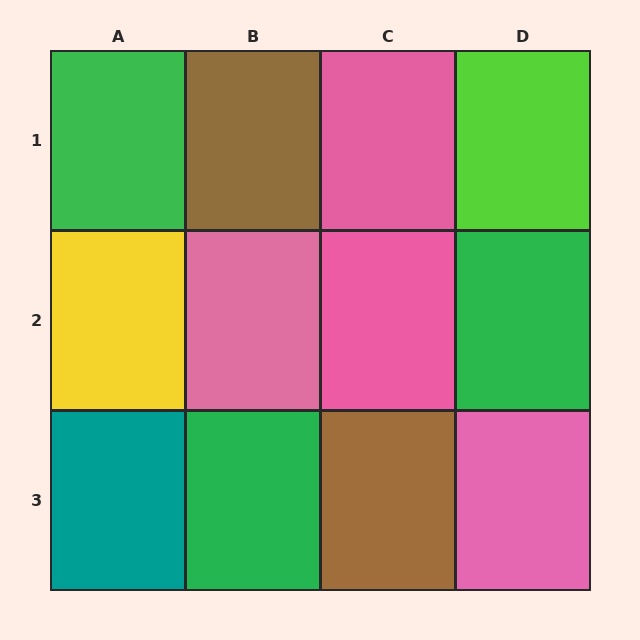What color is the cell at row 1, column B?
Brown.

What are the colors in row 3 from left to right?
Teal, green, brown, pink.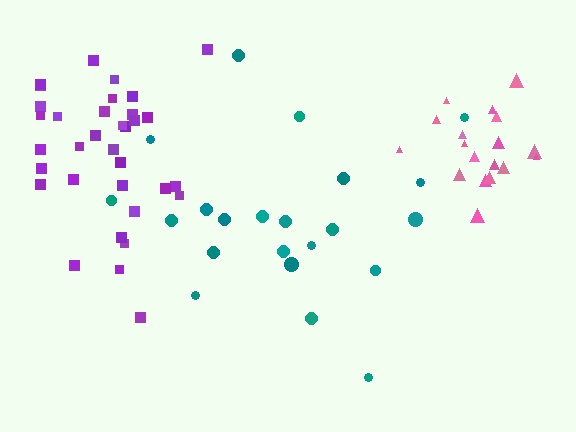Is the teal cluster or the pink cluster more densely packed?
Pink.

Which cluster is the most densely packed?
Pink.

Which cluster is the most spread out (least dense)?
Teal.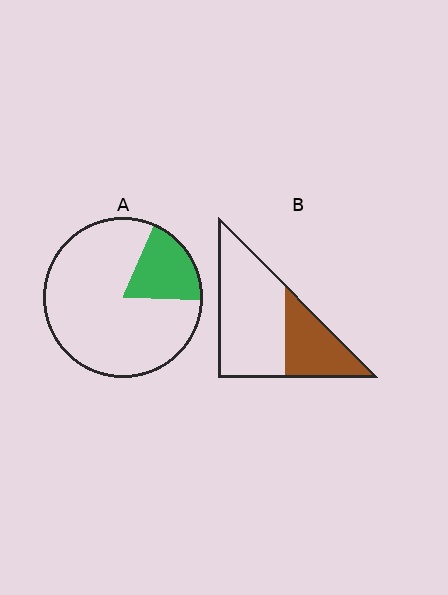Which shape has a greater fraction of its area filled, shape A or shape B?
Shape B.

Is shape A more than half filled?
No.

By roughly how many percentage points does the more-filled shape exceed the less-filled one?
By roughly 15 percentage points (B over A).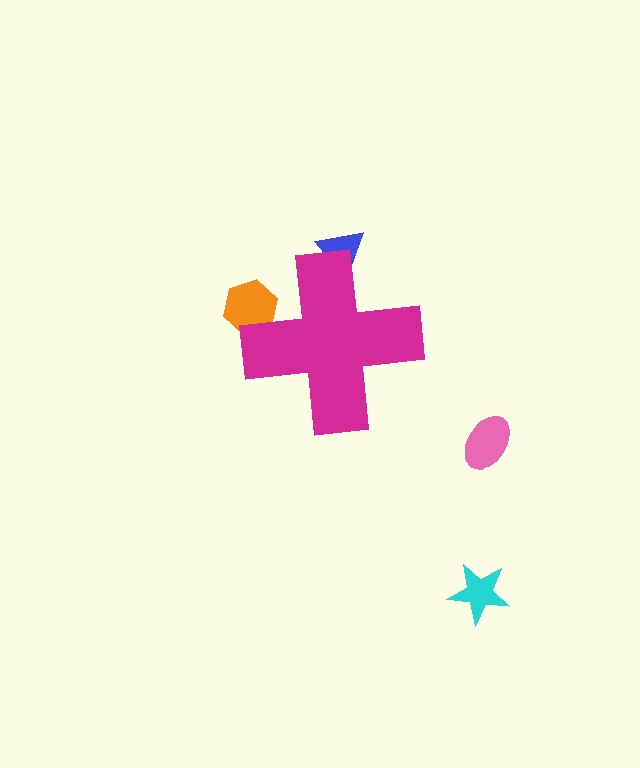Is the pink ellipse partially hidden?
No, the pink ellipse is fully visible.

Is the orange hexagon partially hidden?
Yes, the orange hexagon is partially hidden behind the magenta cross.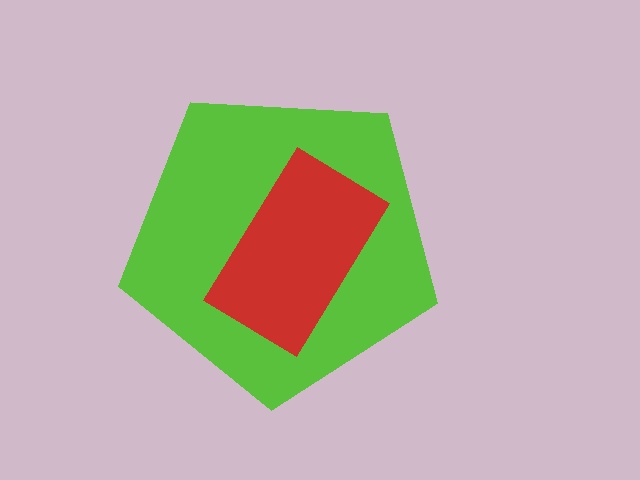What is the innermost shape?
The red rectangle.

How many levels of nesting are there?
2.